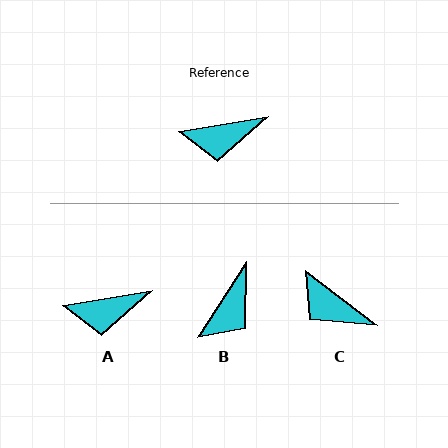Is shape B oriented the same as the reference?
No, it is off by about 48 degrees.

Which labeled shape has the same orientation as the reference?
A.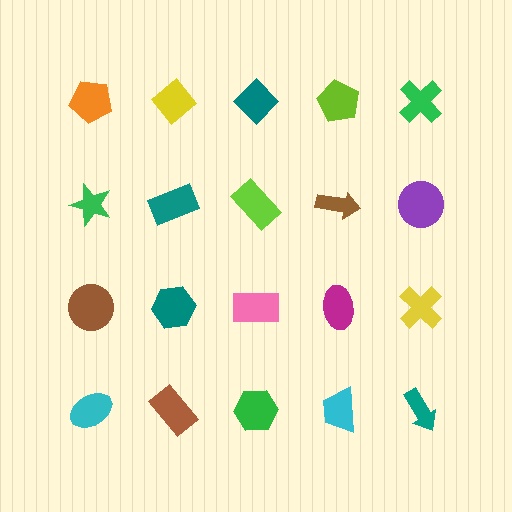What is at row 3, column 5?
A yellow cross.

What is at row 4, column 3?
A green hexagon.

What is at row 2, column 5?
A purple circle.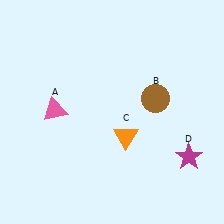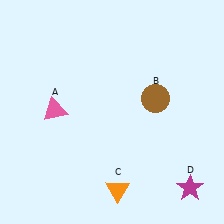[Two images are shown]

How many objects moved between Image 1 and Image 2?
2 objects moved between the two images.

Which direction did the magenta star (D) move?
The magenta star (D) moved down.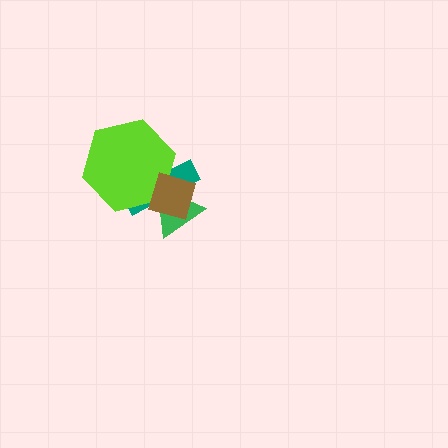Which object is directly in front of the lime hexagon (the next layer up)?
The green triangle is directly in front of the lime hexagon.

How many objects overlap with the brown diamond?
3 objects overlap with the brown diamond.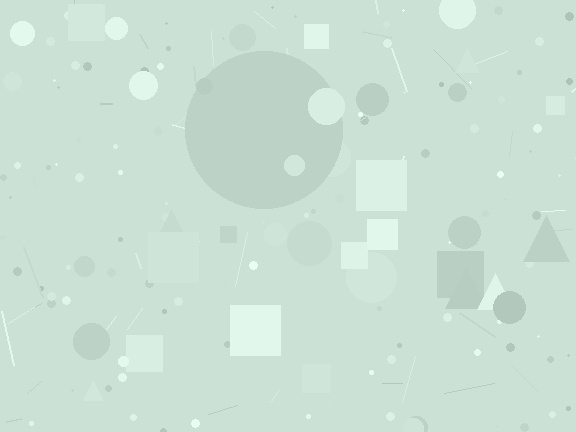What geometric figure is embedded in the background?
A circle is embedded in the background.